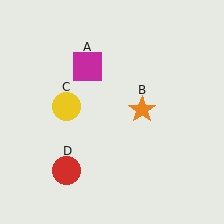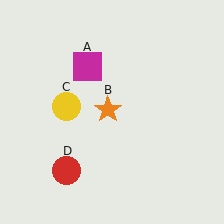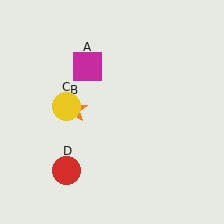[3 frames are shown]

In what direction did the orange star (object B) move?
The orange star (object B) moved left.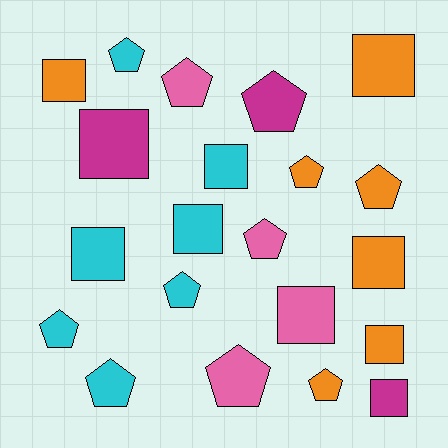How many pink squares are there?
There is 1 pink square.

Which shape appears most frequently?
Pentagon, with 11 objects.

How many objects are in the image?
There are 21 objects.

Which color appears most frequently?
Cyan, with 7 objects.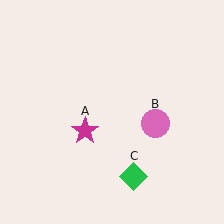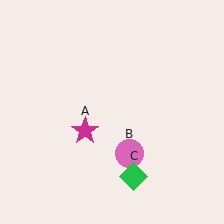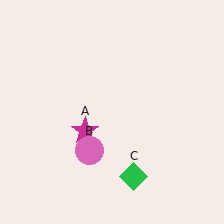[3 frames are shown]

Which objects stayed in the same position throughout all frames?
Magenta star (object A) and green diamond (object C) remained stationary.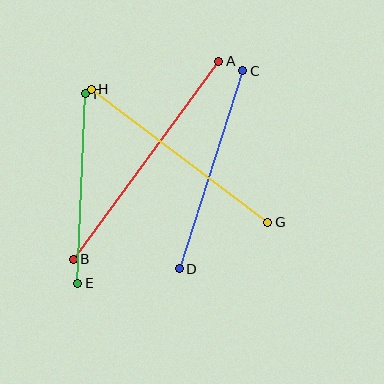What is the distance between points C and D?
The distance is approximately 208 pixels.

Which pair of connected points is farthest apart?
Points A and B are farthest apart.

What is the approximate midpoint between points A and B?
The midpoint is at approximately (146, 160) pixels.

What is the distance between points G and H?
The distance is approximately 221 pixels.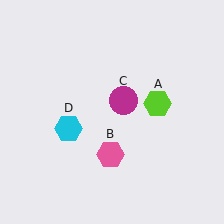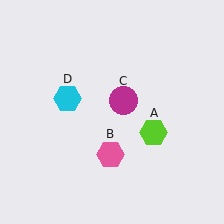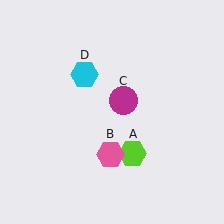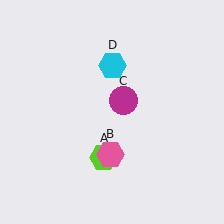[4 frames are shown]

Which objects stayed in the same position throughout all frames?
Pink hexagon (object B) and magenta circle (object C) remained stationary.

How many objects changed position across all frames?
2 objects changed position: lime hexagon (object A), cyan hexagon (object D).